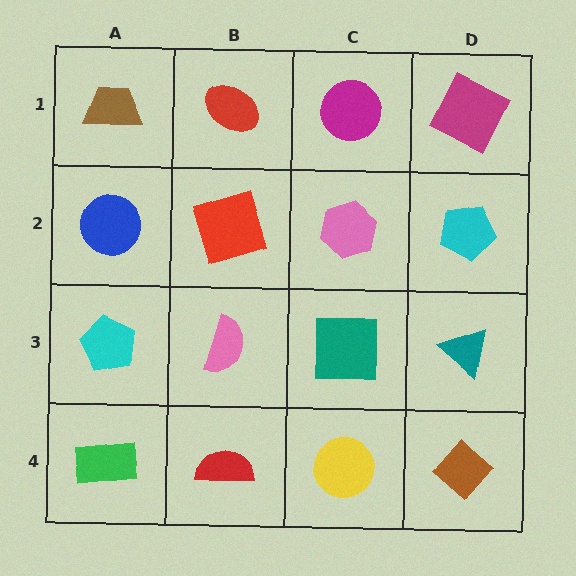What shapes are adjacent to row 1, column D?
A cyan pentagon (row 2, column D), a magenta circle (row 1, column C).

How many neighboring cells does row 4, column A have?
2.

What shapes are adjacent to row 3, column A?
A blue circle (row 2, column A), a green rectangle (row 4, column A), a pink semicircle (row 3, column B).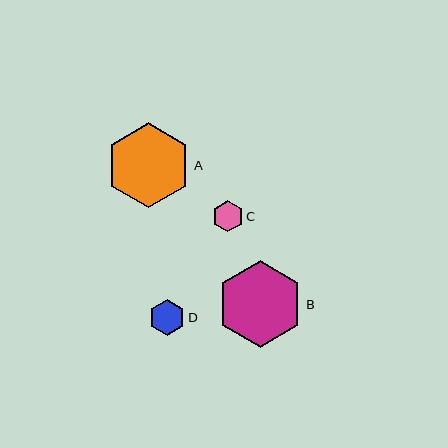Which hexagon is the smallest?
Hexagon C is the smallest with a size of approximately 31 pixels.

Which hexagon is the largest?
Hexagon B is the largest with a size of approximately 87 pixels.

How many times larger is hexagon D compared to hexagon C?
Hexagon D is approximately 1.2 times the size of hexagon C.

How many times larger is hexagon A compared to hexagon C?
Hexagon A is approximately 2.8 times the size of hexagon C.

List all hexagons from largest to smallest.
From largest to smallest: B, A, D, C.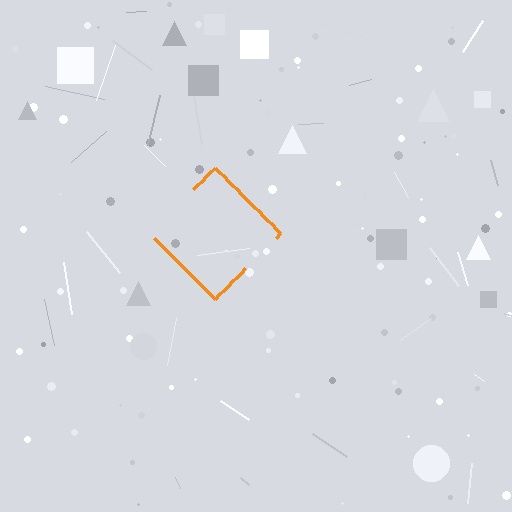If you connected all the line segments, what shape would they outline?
They would outline a diamond.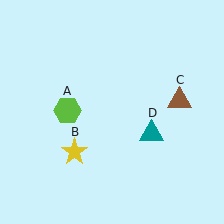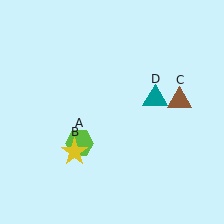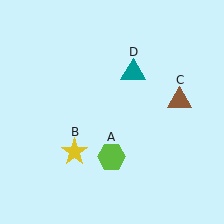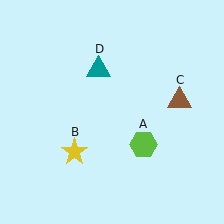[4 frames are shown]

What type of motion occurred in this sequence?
The lime hexagon (object A), teal triangle (object D) rotated counterclockwise around the center of the scene.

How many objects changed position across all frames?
2 objects changed position: lime hexagon (object A), teal triangle (object D).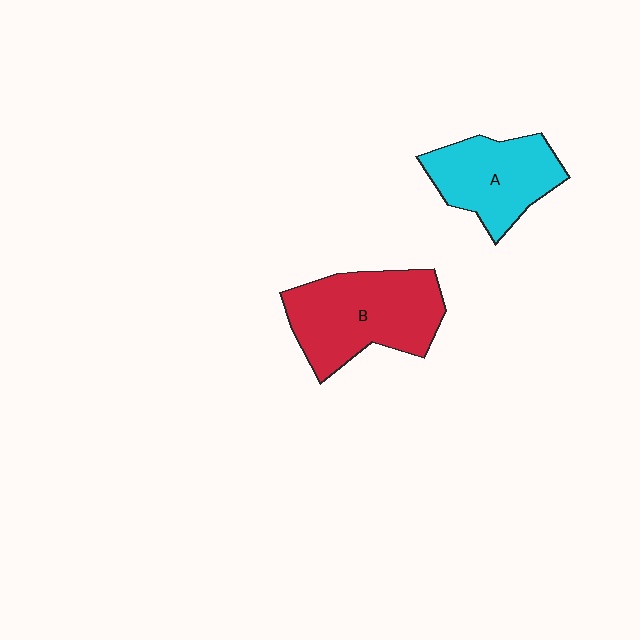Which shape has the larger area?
Shape B (red).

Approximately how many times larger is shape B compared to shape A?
Approximately 1.3 times.